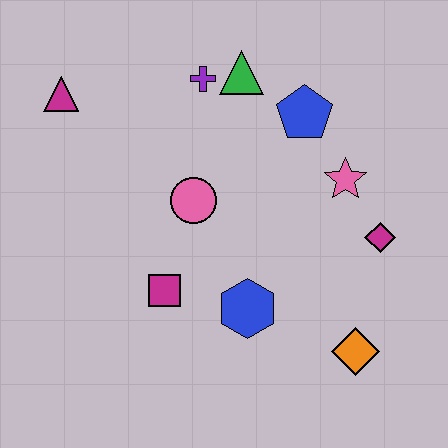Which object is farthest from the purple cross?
The orange diamond is farthest from the purple cross.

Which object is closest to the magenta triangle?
The purple cross is closest to the magenta triangle.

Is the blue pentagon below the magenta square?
No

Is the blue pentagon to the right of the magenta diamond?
No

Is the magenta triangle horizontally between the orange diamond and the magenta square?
No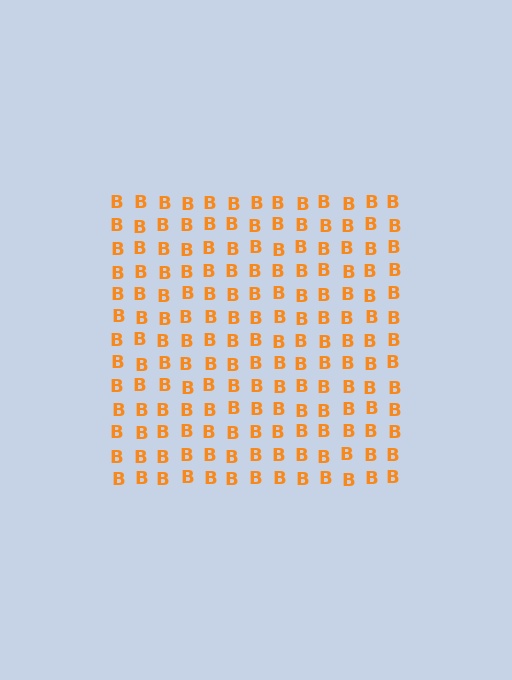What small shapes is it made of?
It is made of small letter B's.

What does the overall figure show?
The overall figure shows a square.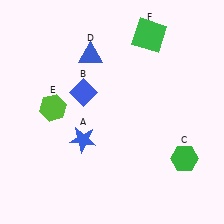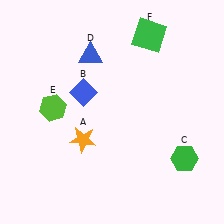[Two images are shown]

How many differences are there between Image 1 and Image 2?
There is 1 difference between the two images.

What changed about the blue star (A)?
In Image 1, A is blue. In Image 2, it changed to orange.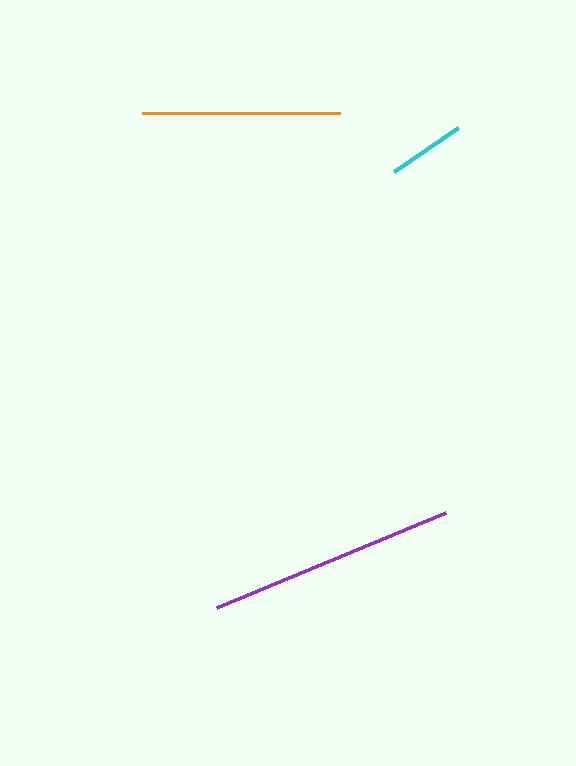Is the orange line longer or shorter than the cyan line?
The orange line is longer than the cyan line.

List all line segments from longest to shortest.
From longest to shortest: purple, orange, cyan.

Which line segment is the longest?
The purple line is the longest at approximately 247 pixels.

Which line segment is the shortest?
The cyan line is the shortest at approximately 77 pixels.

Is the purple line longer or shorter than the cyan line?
The purple line is longer than the cyan line.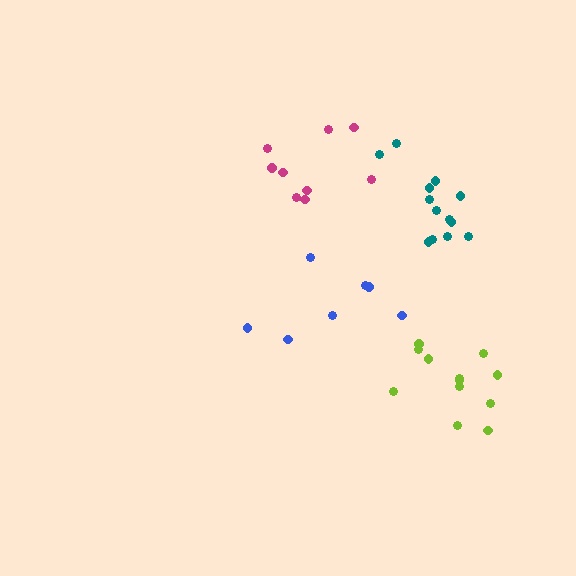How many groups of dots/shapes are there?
There are 4 groups.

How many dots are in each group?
Group 1: 9 dots, Group 2: 7 dots, Group 3: 12 dots, Group 4: 13 dots (41 total).